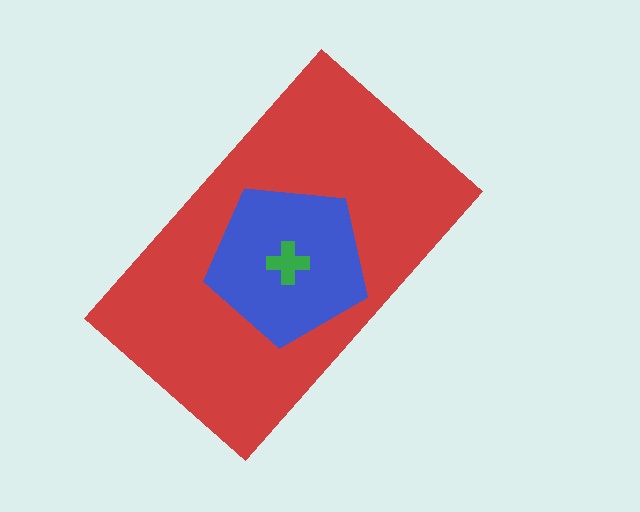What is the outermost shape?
The red rectangle.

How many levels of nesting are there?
3.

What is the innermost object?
The green cross.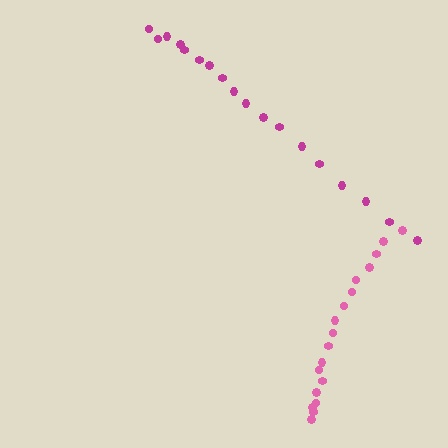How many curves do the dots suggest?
There are 2 distinct paths.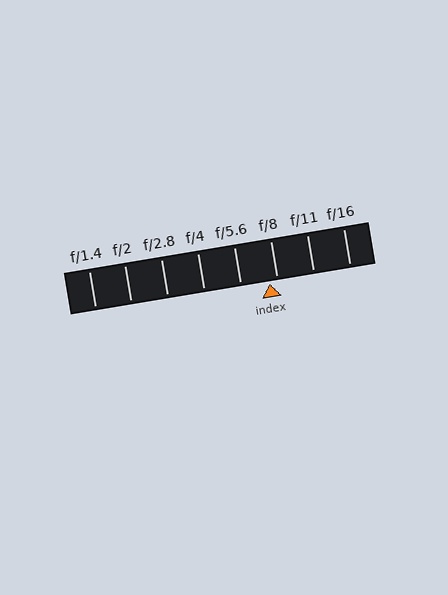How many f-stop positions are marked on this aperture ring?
There are 8 f-stop positions marked.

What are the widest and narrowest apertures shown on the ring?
The widest aperture shown is f/1.4 and the narrowest is f/16.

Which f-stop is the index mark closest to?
The index mark is closest to f/8.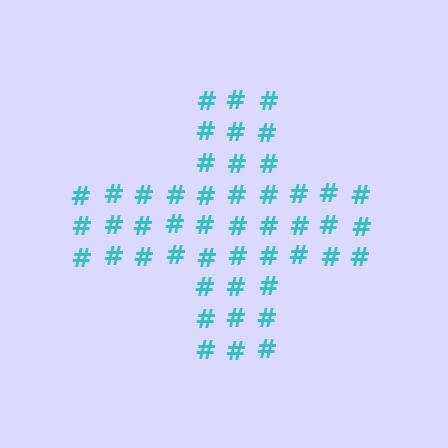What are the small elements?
The small elements are hash symbols.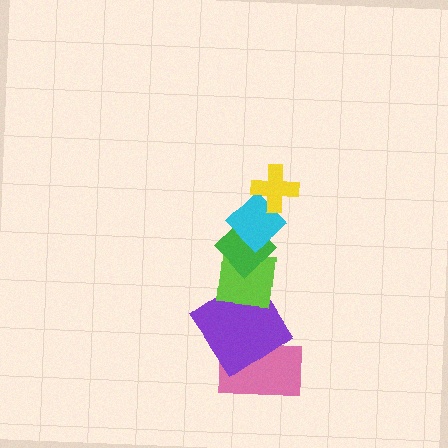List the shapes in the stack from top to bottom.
From top to bottom: the yellow cross, the cyan diamond, the green diamond, the lime square, the purple diamond, the pink rectangle.